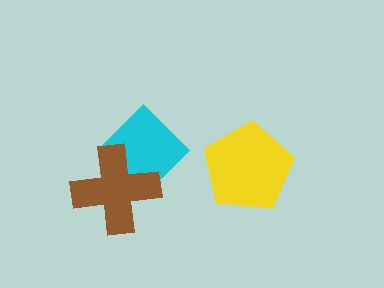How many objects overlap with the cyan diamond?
1 object overlaps with the cyan diamond.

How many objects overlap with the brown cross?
1 object overlaps with the brown cross.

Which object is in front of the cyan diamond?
The brown cross is in front of the cyan diamond.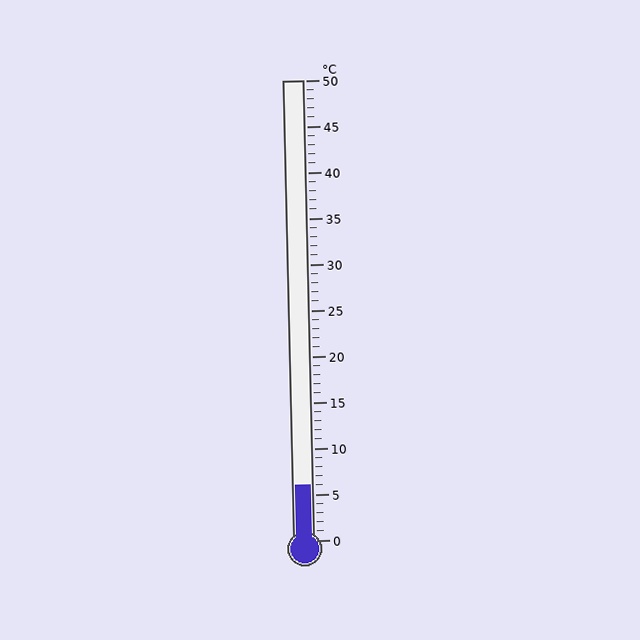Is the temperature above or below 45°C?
The temperature is below 45°C.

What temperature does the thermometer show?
The thermometer shows approximately 6°C.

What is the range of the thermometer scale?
The thermometer scale ranges from 0°C to 50°C.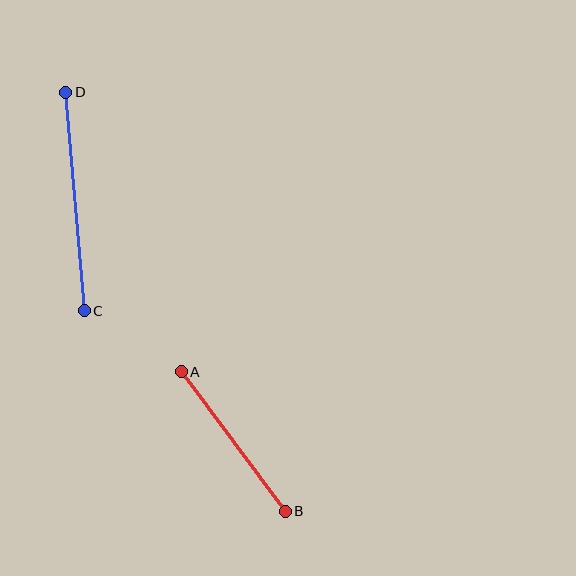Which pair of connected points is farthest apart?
Points C and D are farthest apart.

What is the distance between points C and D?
The distance is approximately 219 pixels.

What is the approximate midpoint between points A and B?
The midpoint is at approximately (233, 442) pixels.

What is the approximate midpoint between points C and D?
The midpoint is at approximately (75, 201) pixels.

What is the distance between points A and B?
The distance is approximately 174 pixels.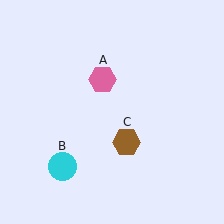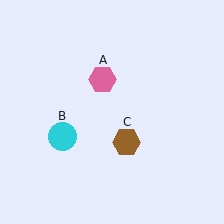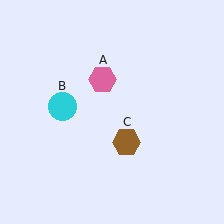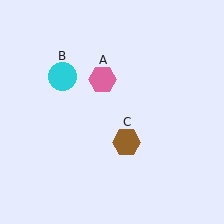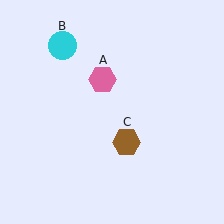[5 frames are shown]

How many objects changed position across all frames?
1 object changed position: cyan circle (object B).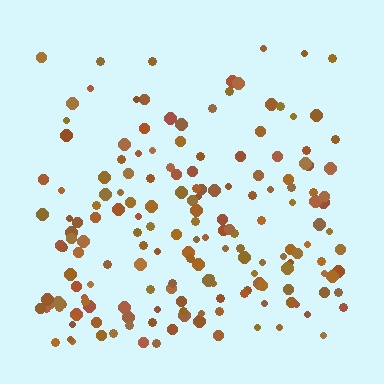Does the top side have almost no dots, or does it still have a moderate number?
Still a moderate number, just noticeably fewer than the bottom.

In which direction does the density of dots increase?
From top to bottom, with the bottom side densest.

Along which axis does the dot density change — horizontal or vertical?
Vertical.